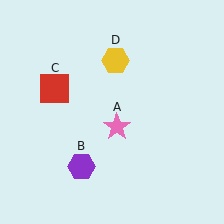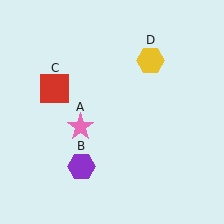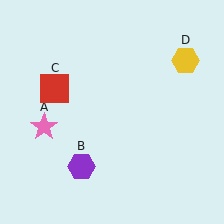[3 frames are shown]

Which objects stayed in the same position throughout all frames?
Purple hexagon (object B) and red square (object C) remained stationary.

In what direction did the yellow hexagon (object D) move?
The yellow hexagon (object D) moved right.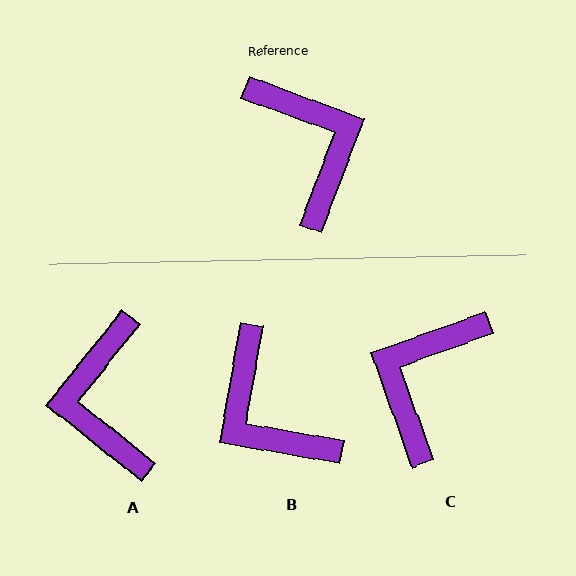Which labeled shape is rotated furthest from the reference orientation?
B, about 169 degrees away.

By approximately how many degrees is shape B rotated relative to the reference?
Approximately 169 degrees clockwise.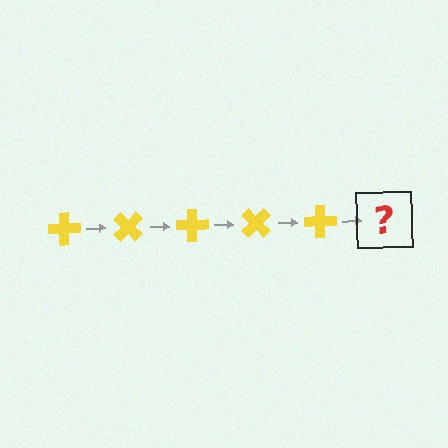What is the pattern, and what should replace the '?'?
The pattern is that the cross rotates 45 degrees each step. The '?' should be a yellow cross rotated 225 degrees.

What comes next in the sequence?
The next element should be a yellow cross rotated 225 degrees.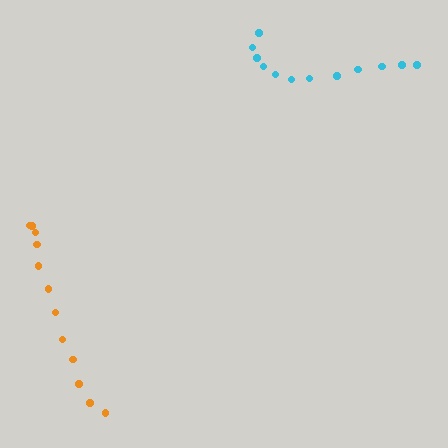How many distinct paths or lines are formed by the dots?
There are 2 distinct paths.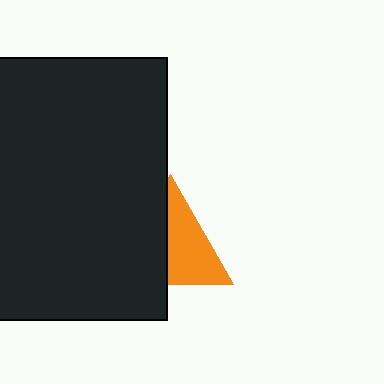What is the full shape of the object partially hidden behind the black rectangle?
The partially hidden object is an orange triangle.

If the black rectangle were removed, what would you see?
You would see the complete orange triangle.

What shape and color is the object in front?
The object in front is a black rectangle.